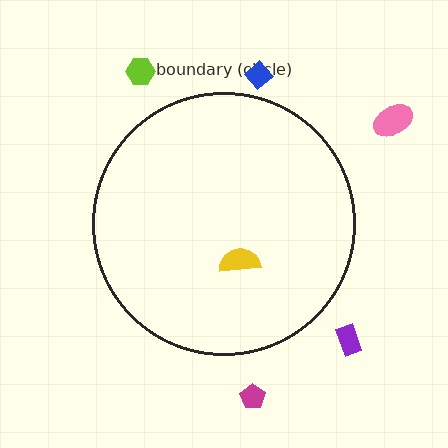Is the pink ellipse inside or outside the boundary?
Outside.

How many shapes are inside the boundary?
1 inside, 5 outside.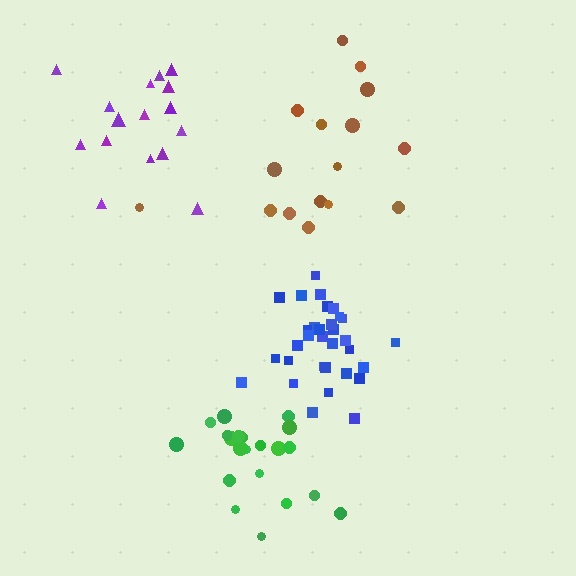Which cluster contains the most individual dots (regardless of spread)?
Blue (32).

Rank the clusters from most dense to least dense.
blue, green, purple, brown.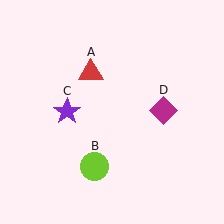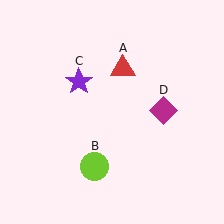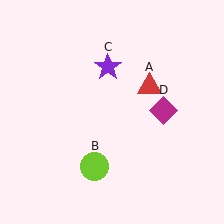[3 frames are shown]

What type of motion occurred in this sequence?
The red triangle (object A), purple star (object C) rotated clockwise around the center of the scene.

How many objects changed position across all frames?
2 objects changed position: red triangle (object A), purple star (object C).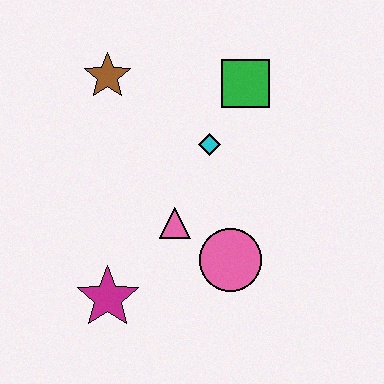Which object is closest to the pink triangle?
The pink circle is closest to the pink triangle.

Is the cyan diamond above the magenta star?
Yes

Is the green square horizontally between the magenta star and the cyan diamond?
No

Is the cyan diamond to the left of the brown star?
No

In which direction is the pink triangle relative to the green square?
The pink triangle is below the green square.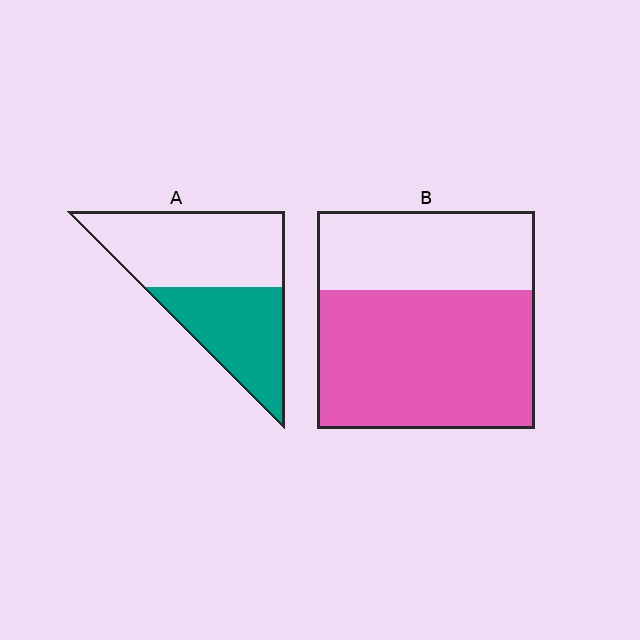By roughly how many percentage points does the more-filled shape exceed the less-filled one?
By roughly 20 percentage points (B over A).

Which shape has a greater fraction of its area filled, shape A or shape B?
Shape B.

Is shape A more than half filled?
No.